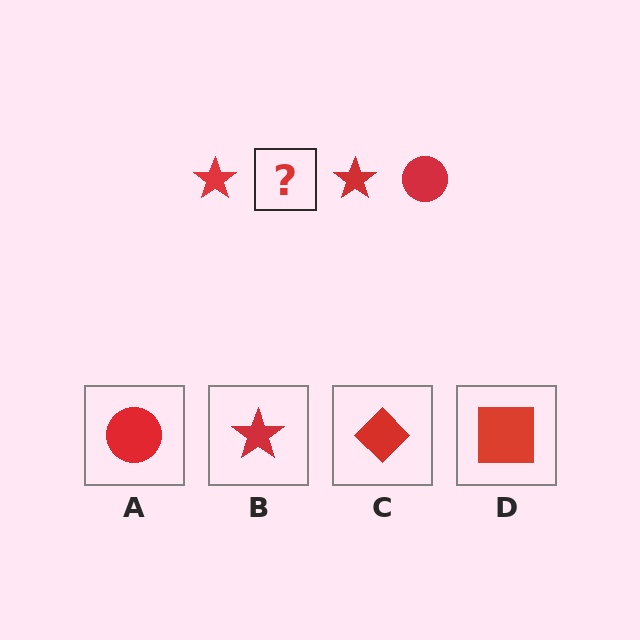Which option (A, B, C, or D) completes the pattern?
A.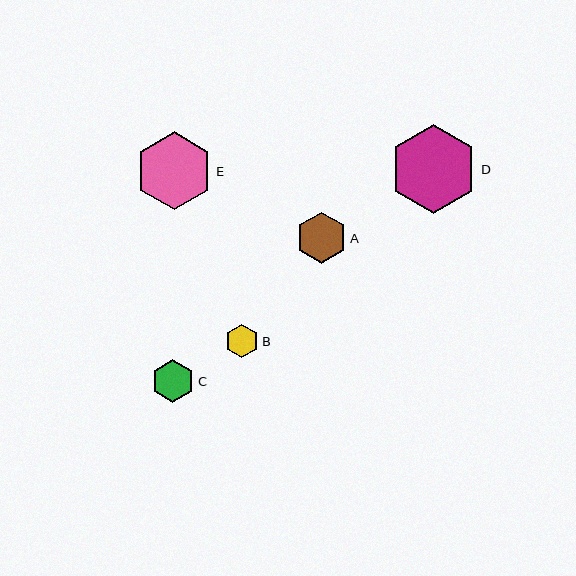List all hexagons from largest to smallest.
From largest to smallest: D, E, A, C, B.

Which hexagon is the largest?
Hexagon D is the largest with a size of approximately 88 pixels.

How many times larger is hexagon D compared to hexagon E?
Hexagon D is approximately 1.1 times the size of hexagon E.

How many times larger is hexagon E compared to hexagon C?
Hexagon E is approximately 1.8 times the size of hexagon C.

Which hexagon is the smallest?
Hexagon B is the smallest with a size of approximately 33 pixels.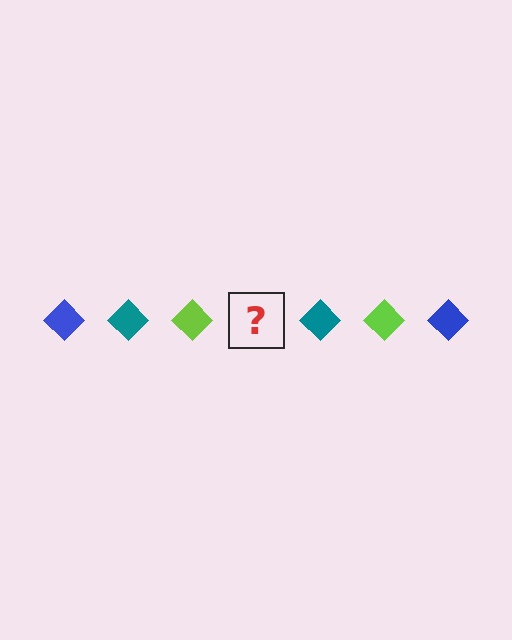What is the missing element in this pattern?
The missing element is a blue diamond.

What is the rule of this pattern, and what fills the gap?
The rule is that the pattern cycles through blue, teal, lime diamonds. The gap should be filled with a blue diamond.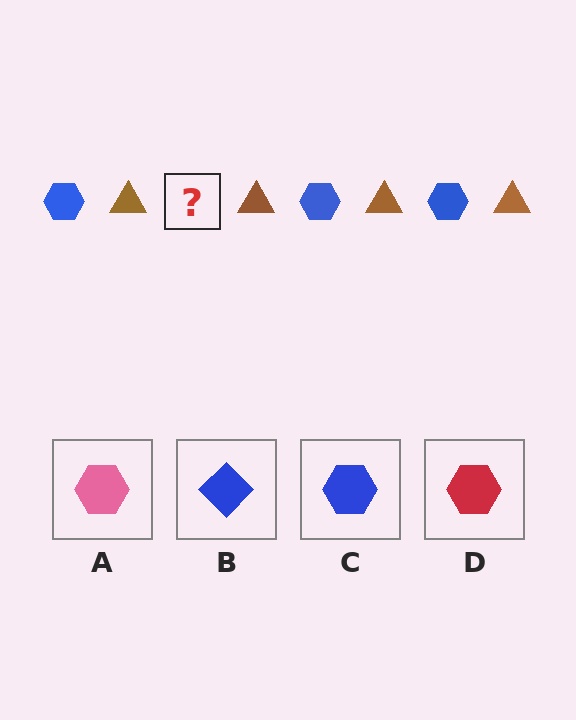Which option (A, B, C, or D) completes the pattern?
C.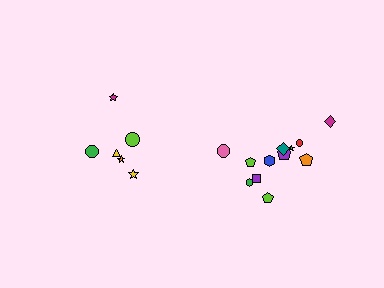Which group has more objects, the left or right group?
The right group.